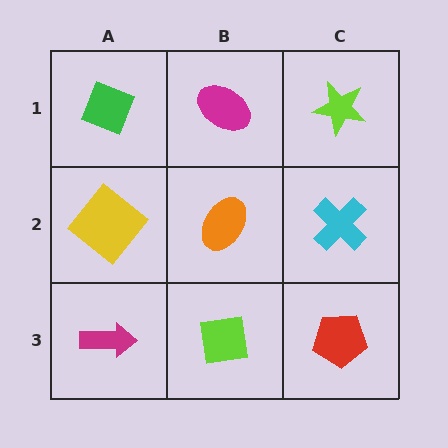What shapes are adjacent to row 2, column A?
A green diamond (row 1, column A), a magenta arrow (row 3, column A), an orange ellipse (row 2, column B).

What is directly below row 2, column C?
A red pentagon.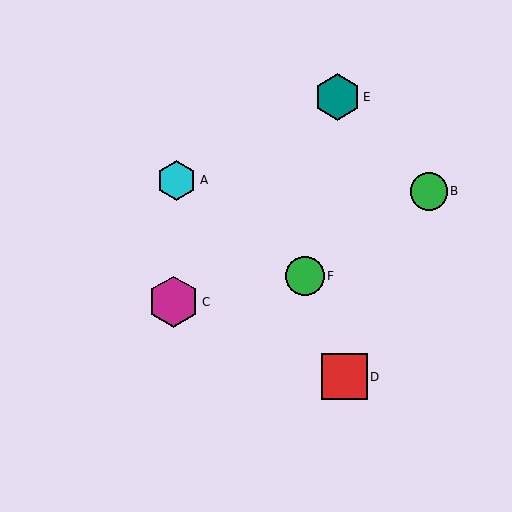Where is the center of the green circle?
The center of the green circle is at (429, 191).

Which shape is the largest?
The magenta hexagon (labeled C) is the largest.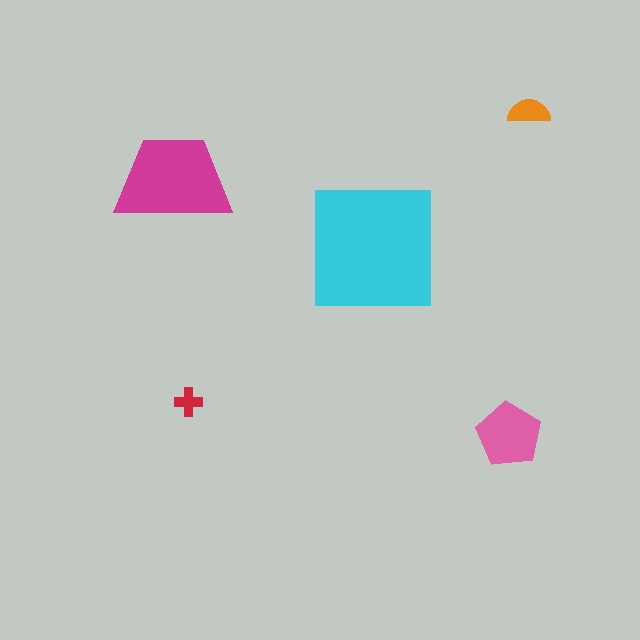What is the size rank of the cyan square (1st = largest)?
1st.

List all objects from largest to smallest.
The cyan square, the magenta trapezoid, the pink pentagon, the orange semicircle, the red cross.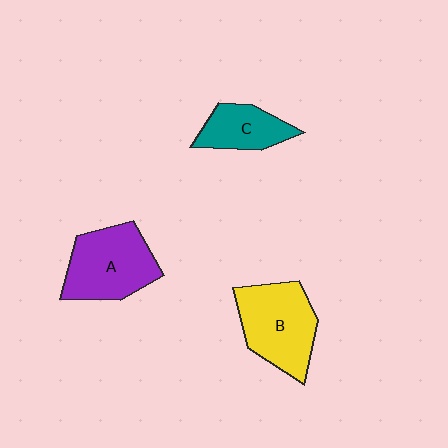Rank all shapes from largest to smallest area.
From largest to smallest: B (yellow), A (purple), C (teal).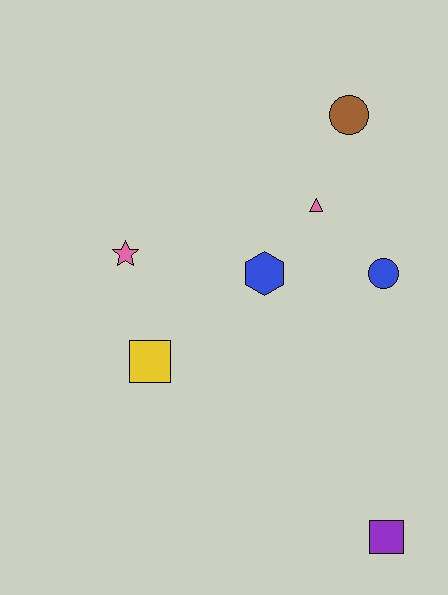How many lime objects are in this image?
There are no lime objects.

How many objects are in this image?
There are 7 objects.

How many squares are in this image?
There are 2 squares.